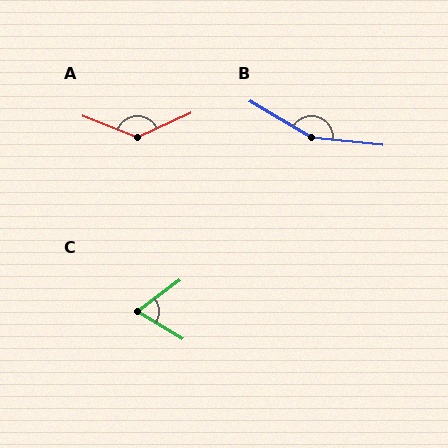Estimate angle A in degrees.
Approximately 133 degrees.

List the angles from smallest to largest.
C (68°), A (133°), B (155°).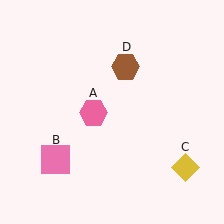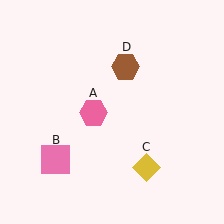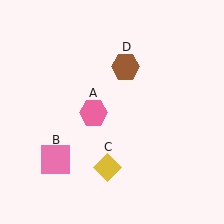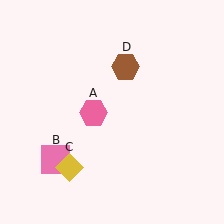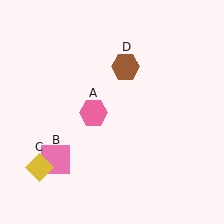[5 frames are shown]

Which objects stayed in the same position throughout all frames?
Pink hexagon (object A) and pink square (object B) and brown hexagon (object D) remained stationary.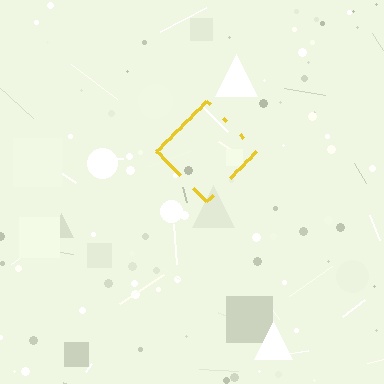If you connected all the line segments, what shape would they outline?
They would outline a diamond.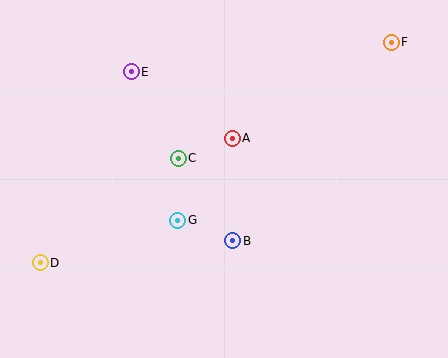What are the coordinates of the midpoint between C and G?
The midpoint between C and G is at (178, 189).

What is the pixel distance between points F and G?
The distance between F and G is 278 pixels.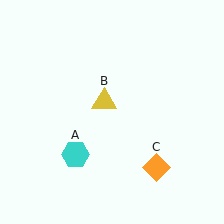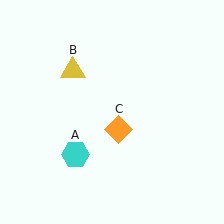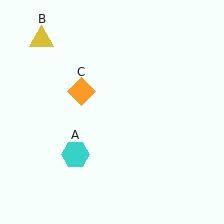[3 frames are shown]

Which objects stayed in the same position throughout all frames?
Cyan hexagon (object A) remained stationary.